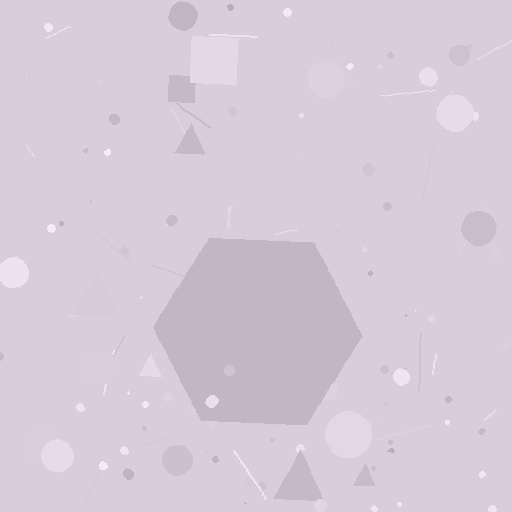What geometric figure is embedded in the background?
A hexagon is embedded in the background.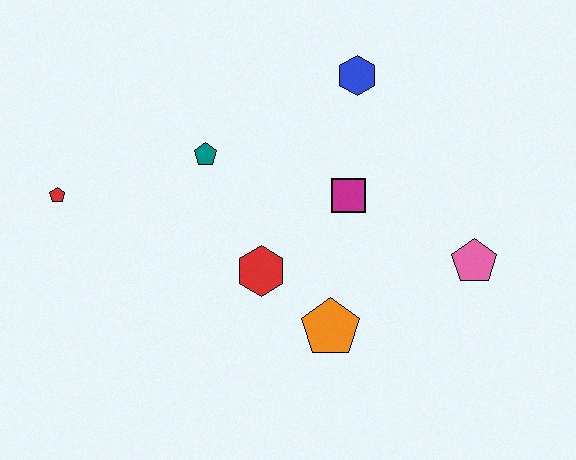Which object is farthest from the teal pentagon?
The pink pentagon is farthest from the teal pentagon.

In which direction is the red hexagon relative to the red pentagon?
The red hexagon is to the right of the red pentagon.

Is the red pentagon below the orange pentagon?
No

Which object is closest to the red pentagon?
The teal pentagon is closest to the red pentagon.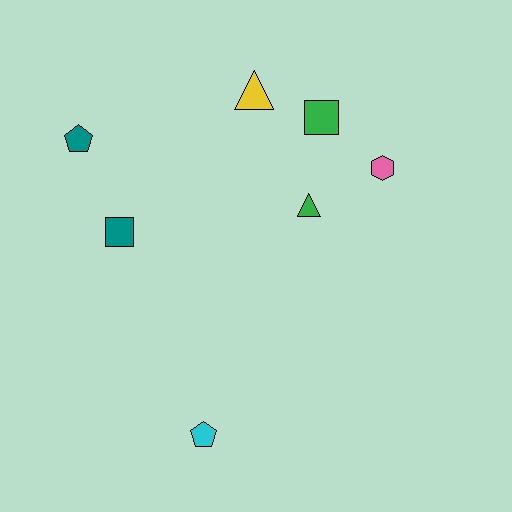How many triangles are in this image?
There are 2 triangles.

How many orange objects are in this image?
There are no orange objects.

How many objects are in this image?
There are 7 objects.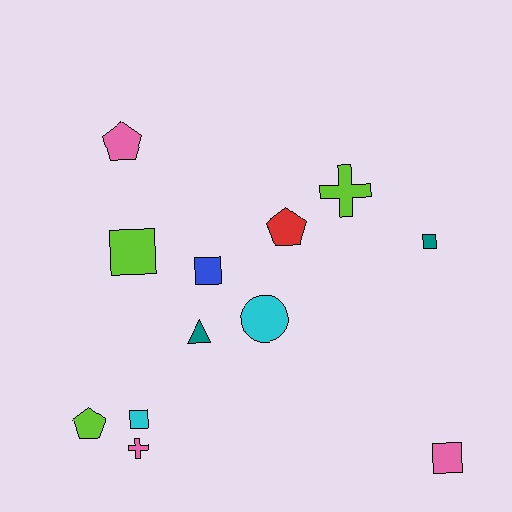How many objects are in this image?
There are 12 objects.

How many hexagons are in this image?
There are no hexagons.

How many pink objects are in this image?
There are 3 pink objects.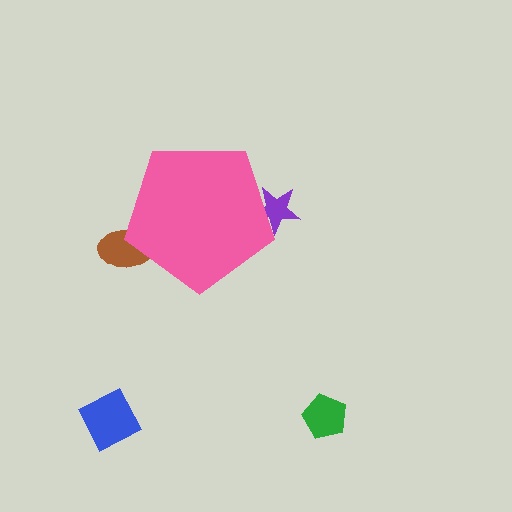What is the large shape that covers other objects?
A pink pentagon.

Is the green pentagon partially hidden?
No, the green pentagon is fully visible.